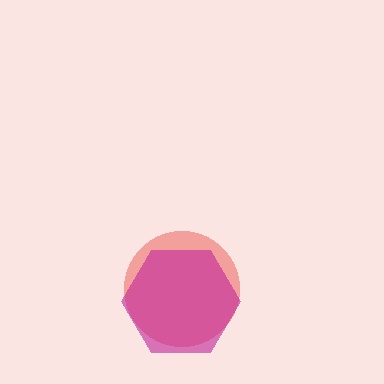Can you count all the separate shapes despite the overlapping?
Yes, there are 2 separate shapes.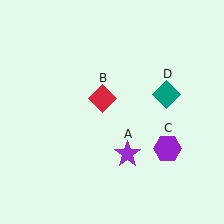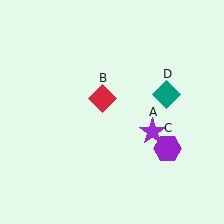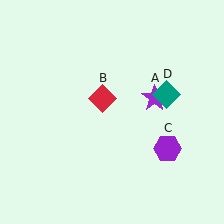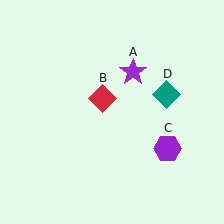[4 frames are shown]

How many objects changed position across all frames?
1 object changed position: purple star (object A).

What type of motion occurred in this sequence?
The purple star (object A) rotated counterclockwise around the center of the scene.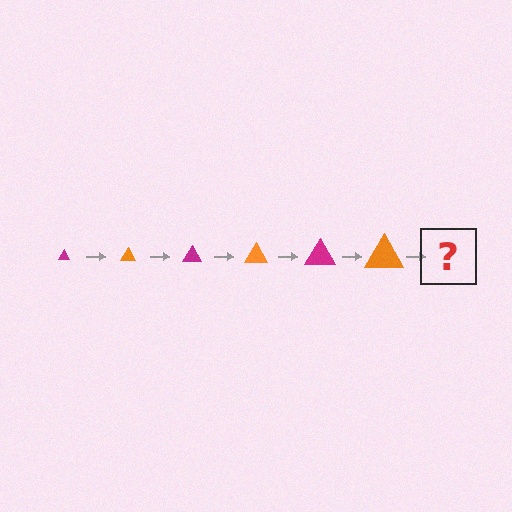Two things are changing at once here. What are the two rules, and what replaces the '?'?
The two rules are that the triangle grows larger each step and the color cycles through magenta and orange. The '?' should be a magenta triangle, larger than the previous one.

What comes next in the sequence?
The next element should be a magenta triangle, larger than the previous one.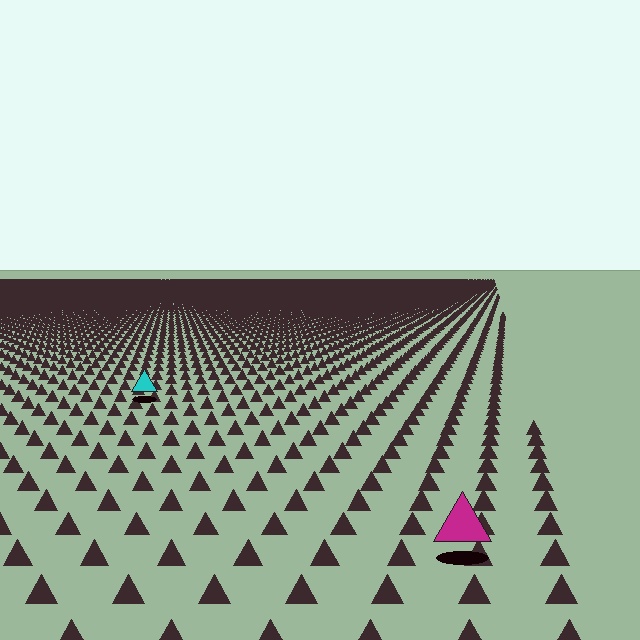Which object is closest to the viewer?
The magenta triangle is closest. The texture marks near it are larger and more spread out.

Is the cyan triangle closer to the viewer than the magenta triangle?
No. The magenta triangle is closer — you can tell from the texture gradient: the ground texture is coarser near it.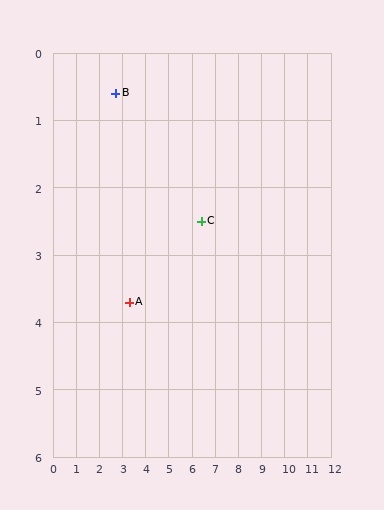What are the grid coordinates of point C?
Point C is at approximately (6.4, 2.5).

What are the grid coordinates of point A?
Point A is at approximately (3.3, 3.7).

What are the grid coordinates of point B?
Point B is at approximately (2.7, 0.6).